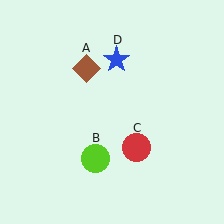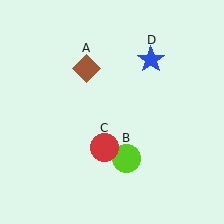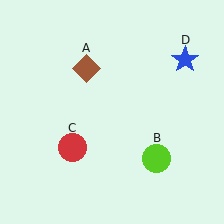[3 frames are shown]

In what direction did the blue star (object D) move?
The blue star (object D) moved right.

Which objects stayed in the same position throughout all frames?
Brown diamond (object A) remained stationary.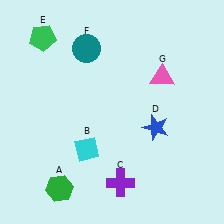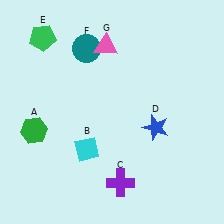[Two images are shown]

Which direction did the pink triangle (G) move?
The pink triangle (G) moved left.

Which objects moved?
The objects that moved are: the green hexagon (A), the pink triangle (G).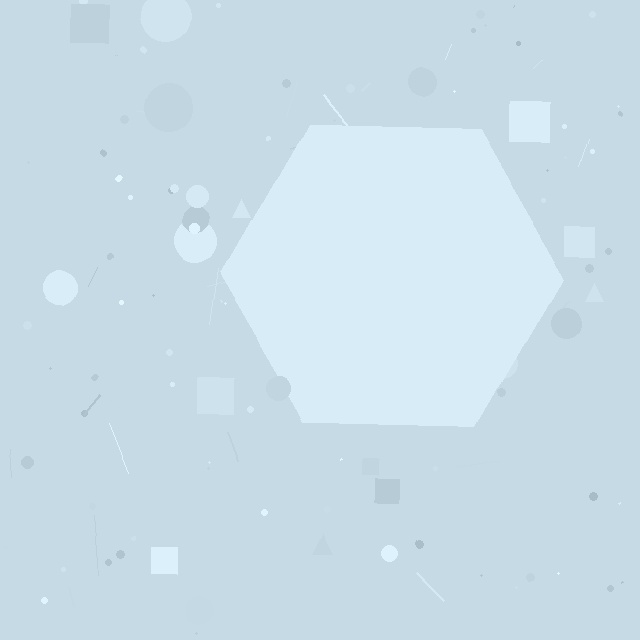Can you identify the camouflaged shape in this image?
The camouflaged shape is a hexagon.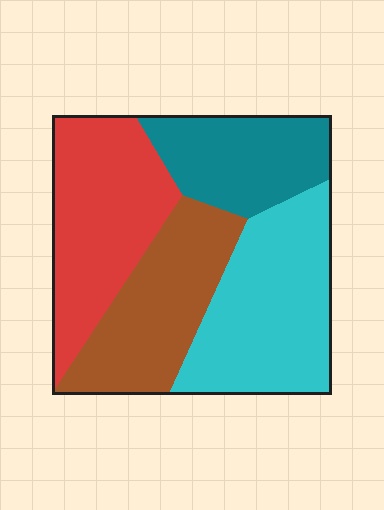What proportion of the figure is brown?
Brown takes up between a sixth and a third of the figure.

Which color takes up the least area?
Teal, at roughly 20%.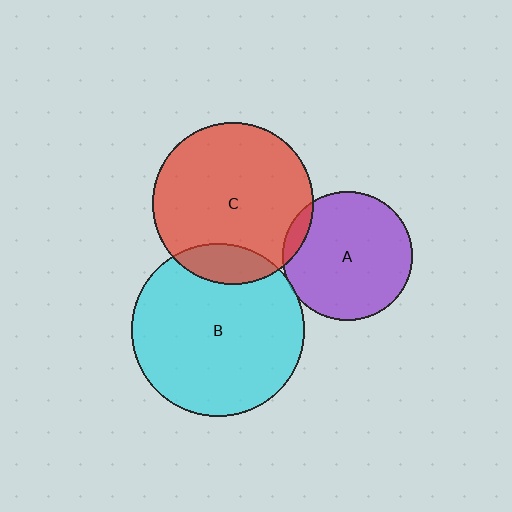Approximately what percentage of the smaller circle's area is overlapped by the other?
Approximately 15%.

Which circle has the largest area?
Circle B (cyan).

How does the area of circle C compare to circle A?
Approximately 1.6 times.